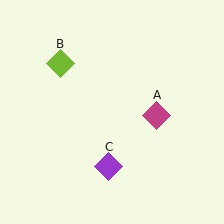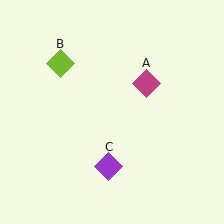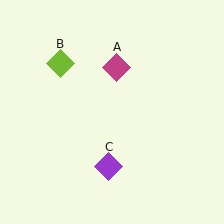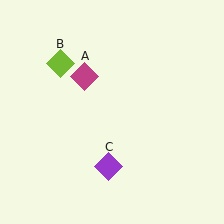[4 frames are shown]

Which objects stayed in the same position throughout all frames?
Lime diamond (object B) and purple diamond (object C) remained stationary.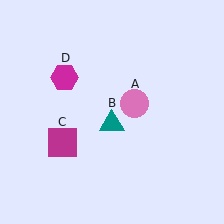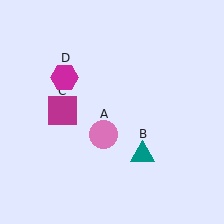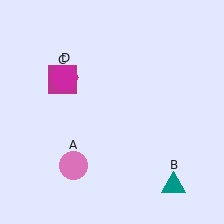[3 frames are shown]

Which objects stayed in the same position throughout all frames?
Magenta hexagon (object D) remained stationary.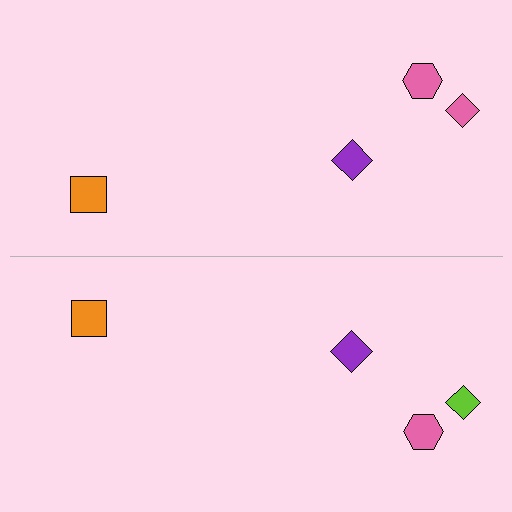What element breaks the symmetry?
The lime diamond on the bottom side breaks the symmetry — its mirror counterpart is pink.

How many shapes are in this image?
There are 8 shapes in this image.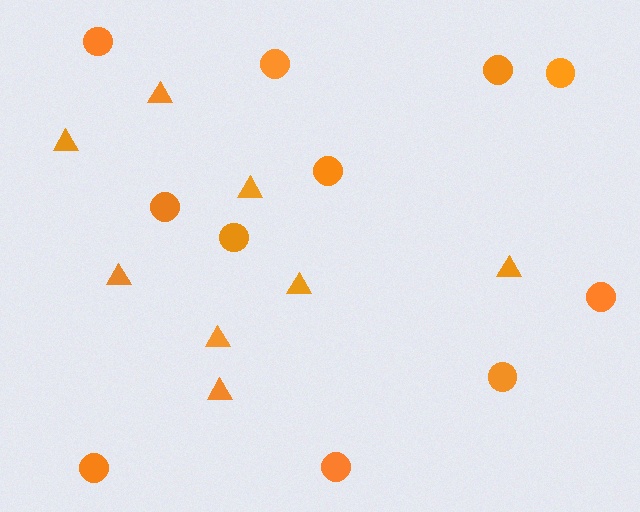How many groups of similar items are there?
There are 2 groups: one group of circles (11) and one group of triangles (8).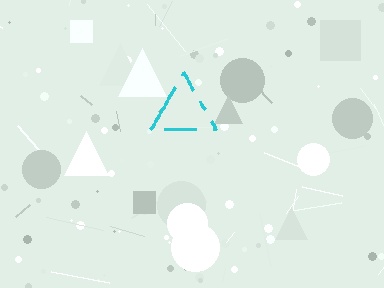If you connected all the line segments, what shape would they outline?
They would outline a triangle.